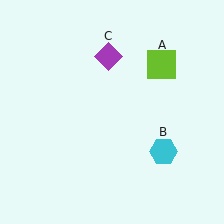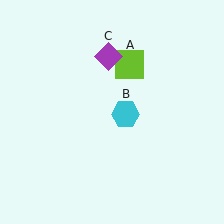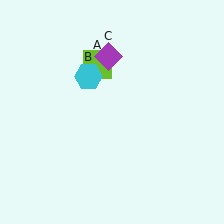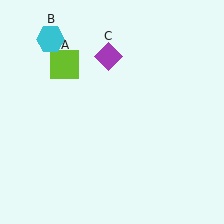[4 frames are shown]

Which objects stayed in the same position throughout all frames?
Purple diamond (object C) remained stationary.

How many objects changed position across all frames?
2 objects changed position: lime square (object A), cyan hexagon (object B).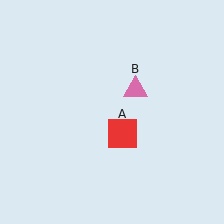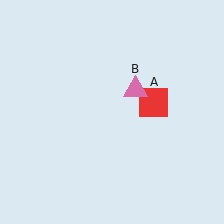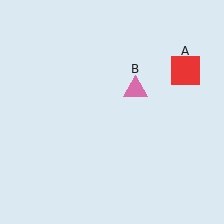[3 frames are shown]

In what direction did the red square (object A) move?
The red square (object A) moved up and to the right.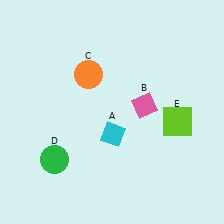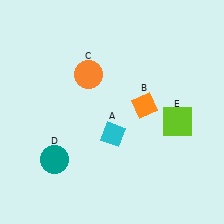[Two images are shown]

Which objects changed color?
B changed from pink to orange. D changed from green to teal.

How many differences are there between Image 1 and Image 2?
There are 2 differences between the two images.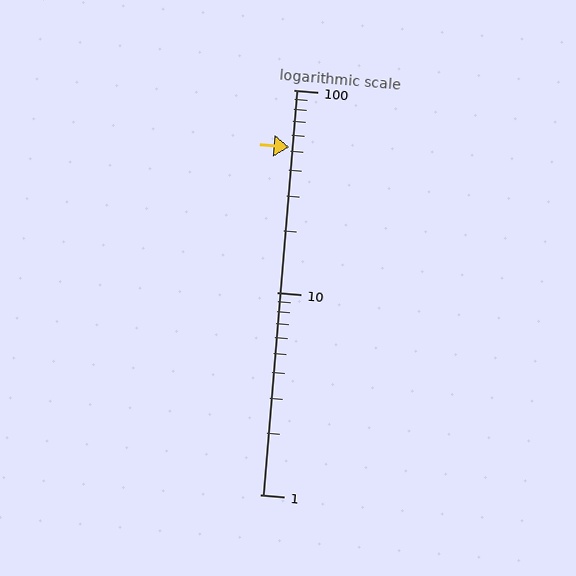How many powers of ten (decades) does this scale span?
The scale spans 2 decades, from 1 to 100.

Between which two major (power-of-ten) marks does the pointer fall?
The pointer is between 10 and 100.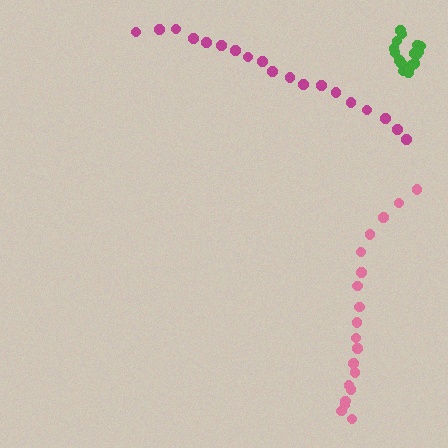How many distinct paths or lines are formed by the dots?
There are 3 distinct paths.